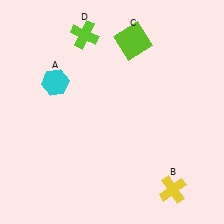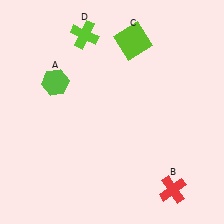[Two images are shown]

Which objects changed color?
A changed from cyan to lime. B changed from yellow to red.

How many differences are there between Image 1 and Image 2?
There are 2 differences between the two images.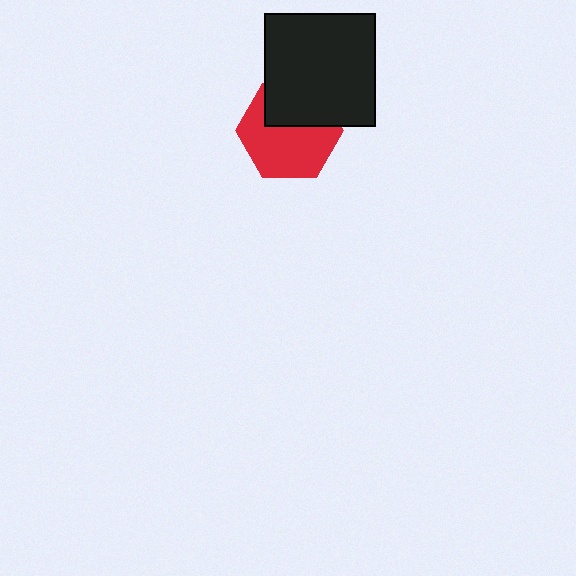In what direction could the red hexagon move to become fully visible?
The red hexagon could move down. That would shift it out from behind the black rectangle entirely.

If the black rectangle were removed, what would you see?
You would see the complete red hexagon.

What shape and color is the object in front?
The object in front is a black rectangle.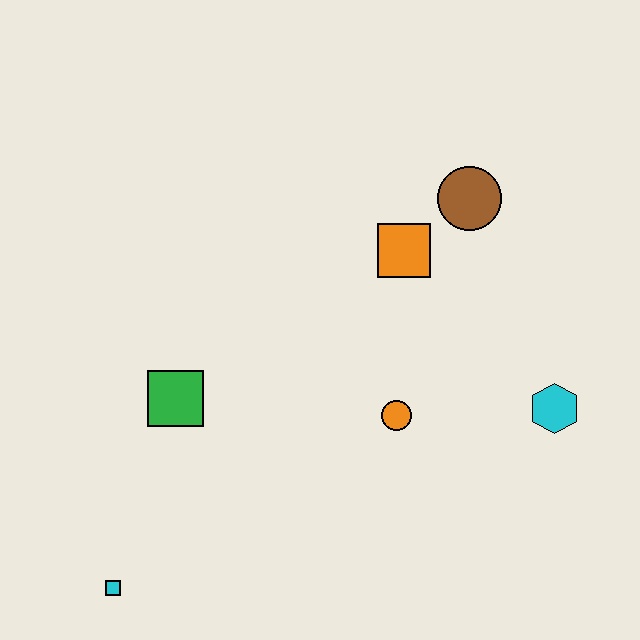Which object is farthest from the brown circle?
The cyan square is farthest from the brown circle.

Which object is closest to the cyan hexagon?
The orange circle is closest to the cyan hexagon.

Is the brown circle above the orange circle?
Yes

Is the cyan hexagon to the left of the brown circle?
No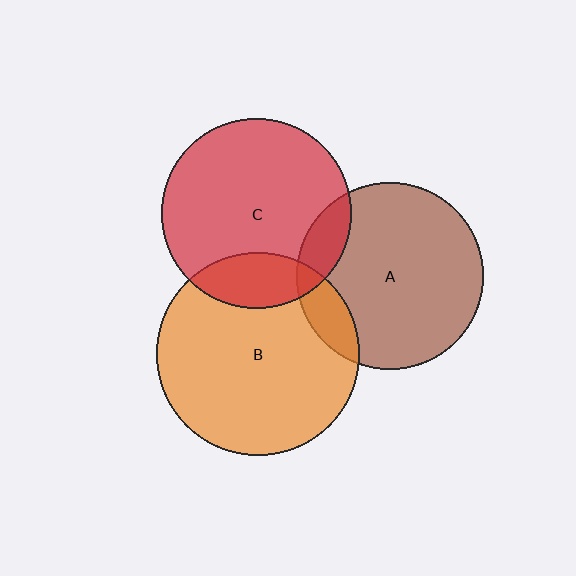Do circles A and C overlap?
Yes.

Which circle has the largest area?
Circle B (orange).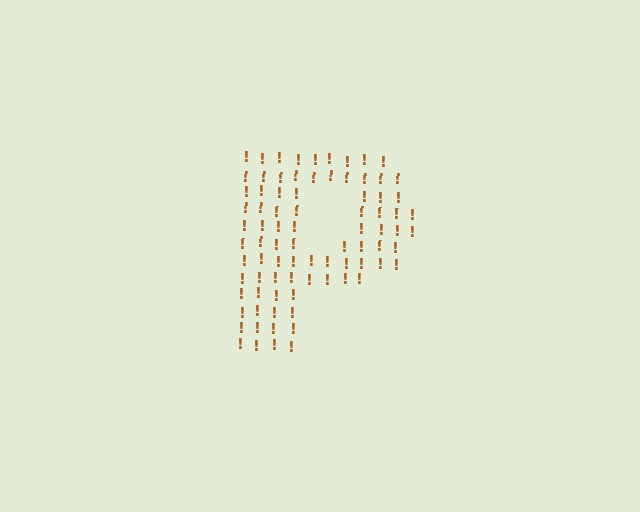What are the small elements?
The small elements are exclamation marks.